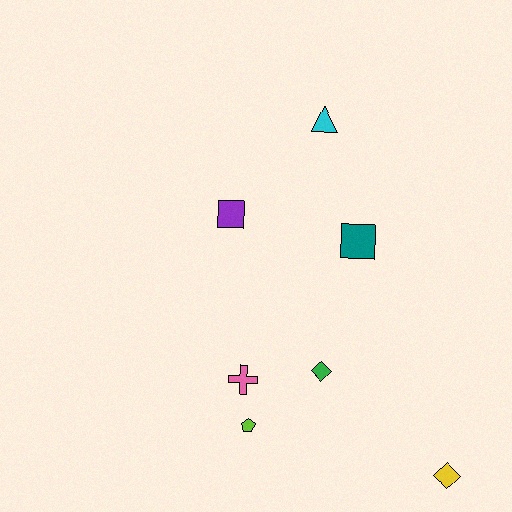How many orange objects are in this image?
There are no orange objects.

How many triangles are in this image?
There is 1 triangle.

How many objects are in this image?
There are 7 objects.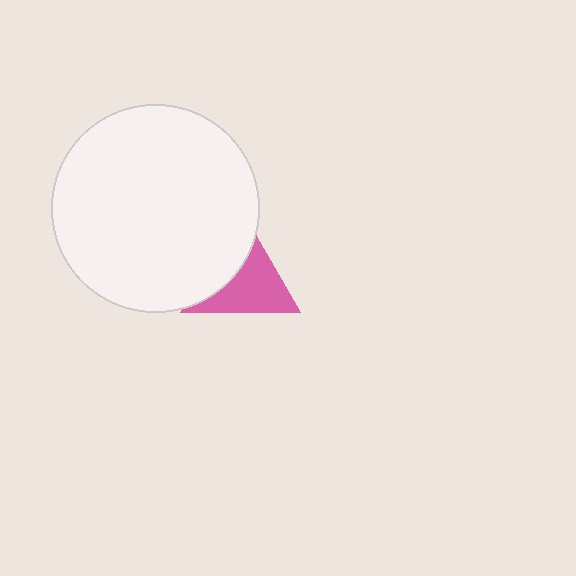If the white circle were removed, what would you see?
You would see the complete pink triangle.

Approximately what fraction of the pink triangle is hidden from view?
Roughly 41% of the pink triangle is hidden behind the white circle.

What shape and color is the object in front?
The object in front is a white circle.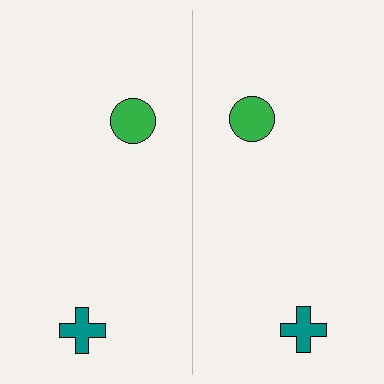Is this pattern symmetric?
Yes, this pattern has bilateral (reflection) symmetry.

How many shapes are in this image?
There are 4 shapes in this image.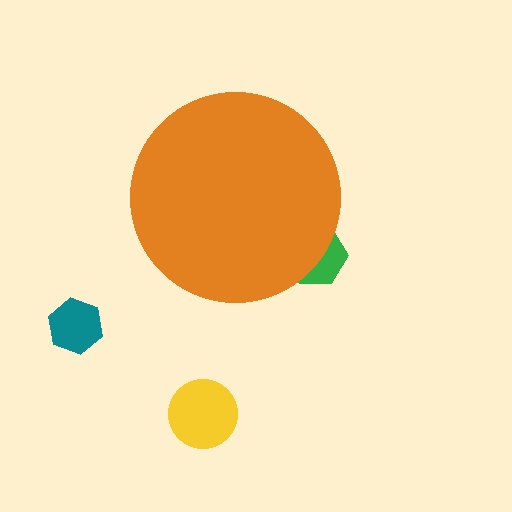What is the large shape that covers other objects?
An orange circle.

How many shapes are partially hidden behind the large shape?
1 shape is partially hidden.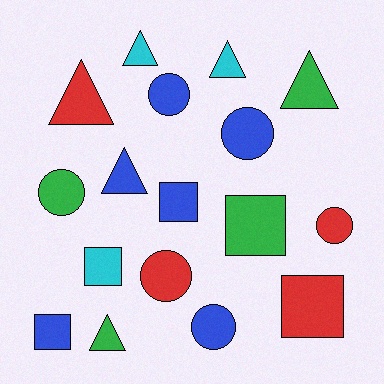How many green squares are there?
There is 1 green square.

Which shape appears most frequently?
Circle, with 6 objects.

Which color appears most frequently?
Blue, with 6 objects.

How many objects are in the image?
There are 17 objects.